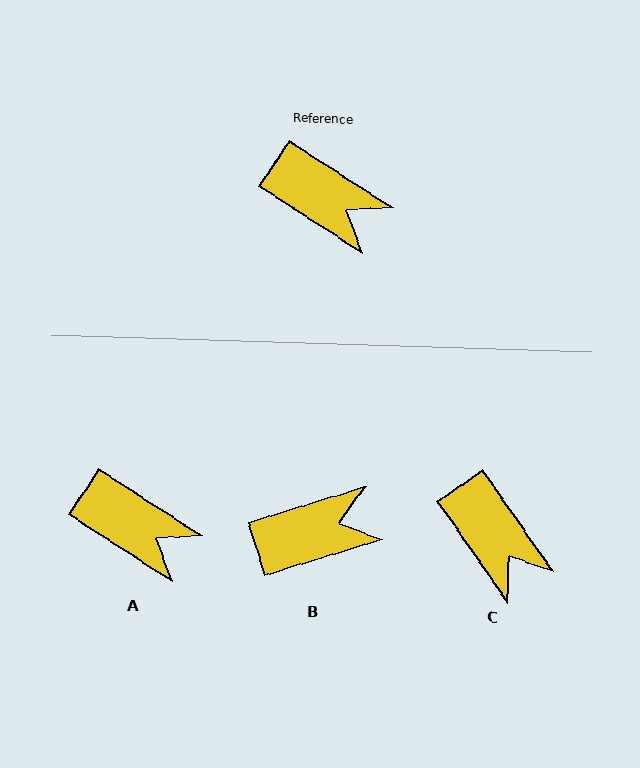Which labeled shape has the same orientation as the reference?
A.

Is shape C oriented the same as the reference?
No, it is off by about 23 degrees.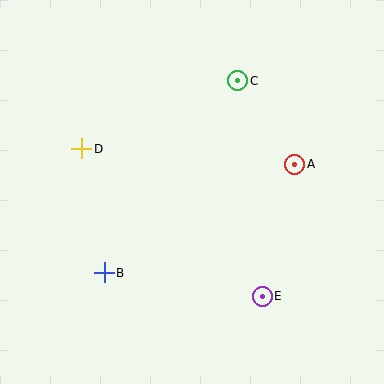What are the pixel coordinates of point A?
Point A is at (295, 164).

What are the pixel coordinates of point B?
Point B is at (104, 273).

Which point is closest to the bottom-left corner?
Point B is closest to the bottom-left corner.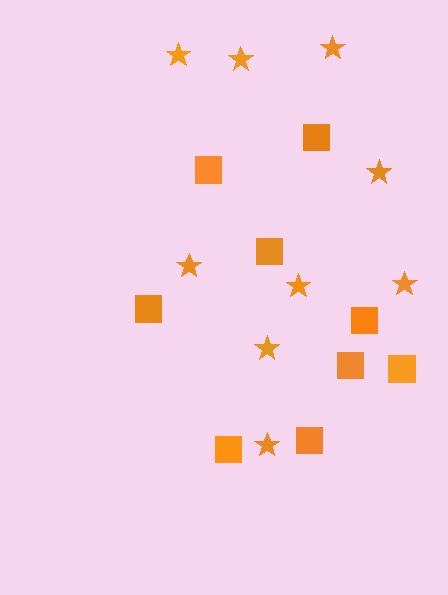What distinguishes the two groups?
There are 2 groups: one group of squares (9) and one group of stars (9).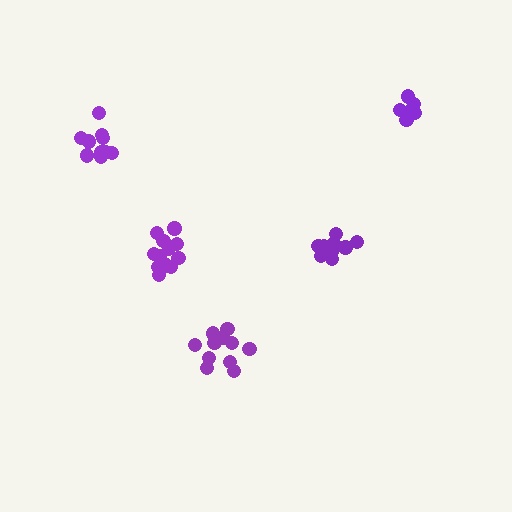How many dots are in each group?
Group 1: 7 dots, Group 2: 10 dots, Group 3: 9 dots, Group 4: 11 dots, Group 5: 13 dots (50 total).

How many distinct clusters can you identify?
There are 5 distinct clusters.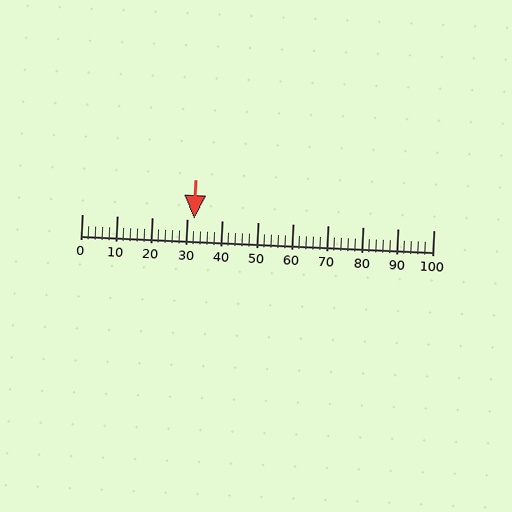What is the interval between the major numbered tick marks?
The major tick marks are spaced 10 units apart.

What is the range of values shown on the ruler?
The ruler shows values from 0 to 100.